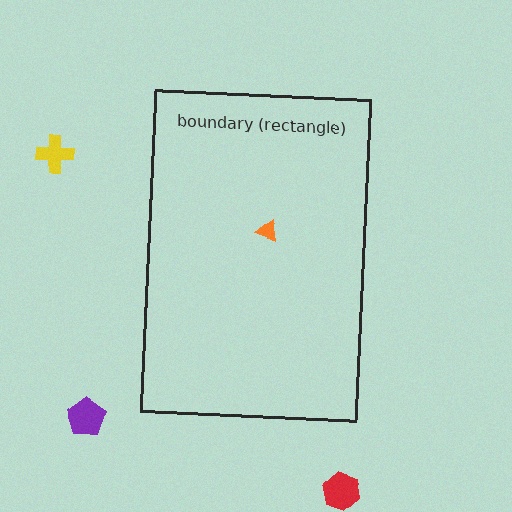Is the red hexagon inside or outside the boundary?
Outside.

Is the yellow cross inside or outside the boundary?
Outside.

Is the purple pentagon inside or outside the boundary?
Outside.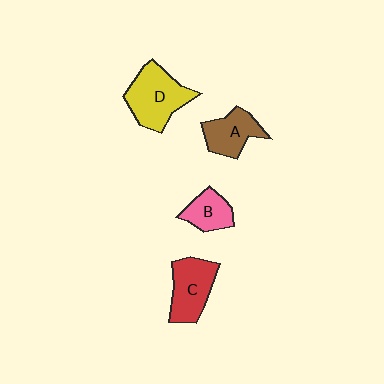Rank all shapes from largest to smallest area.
From largest to smallest: D (yellow), C (red), A (brown), B (pink).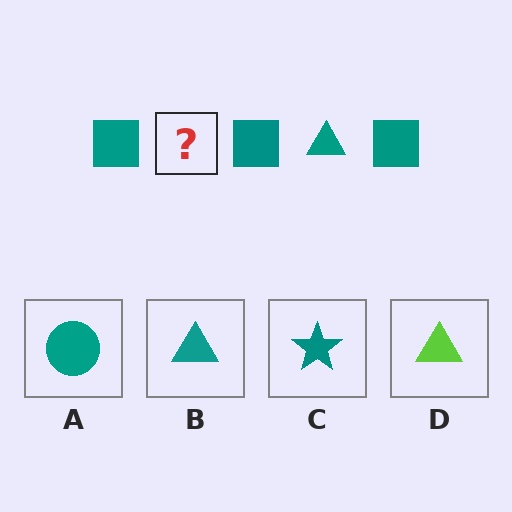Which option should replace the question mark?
Option B.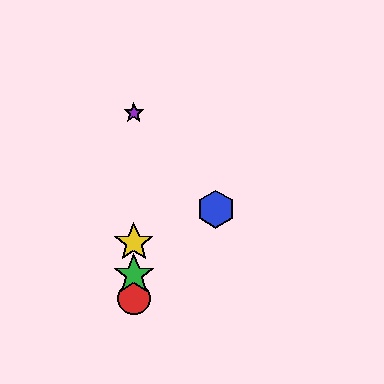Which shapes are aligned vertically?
The red circle, the green star, the yellow star, the purple star are aligned vertically.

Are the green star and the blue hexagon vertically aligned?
No, the green star is at x≈134 and the blue hexagon is at x≈216.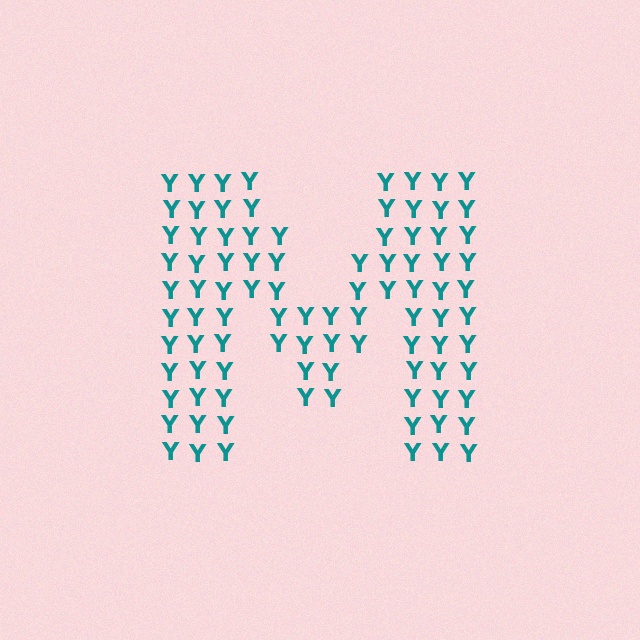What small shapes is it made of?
It is made of small letter Y's.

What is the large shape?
The large shape is the letter M.